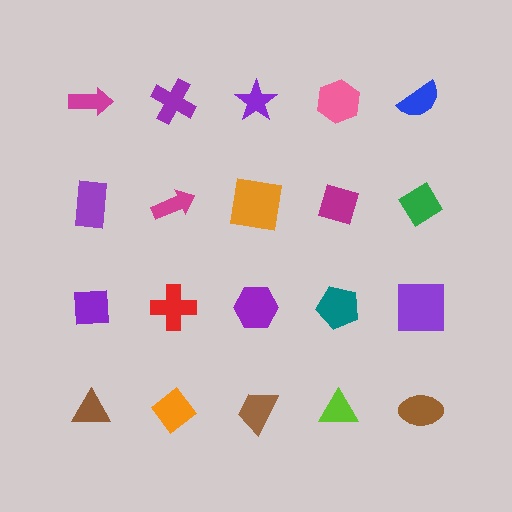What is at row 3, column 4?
A teal pentagon.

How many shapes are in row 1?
5 shapes.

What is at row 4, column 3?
A brown trapezoid.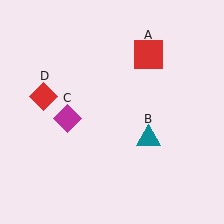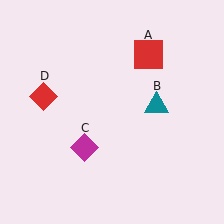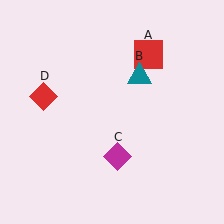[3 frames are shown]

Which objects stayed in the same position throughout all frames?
Red square (object A) and red diamond (object D) remained stationary.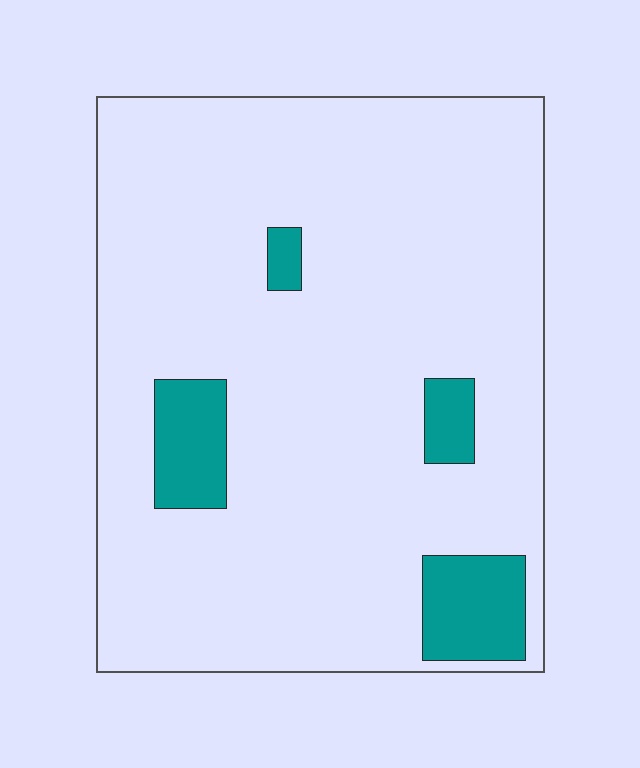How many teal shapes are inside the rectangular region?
4.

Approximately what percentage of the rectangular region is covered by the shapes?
Approximately 10%.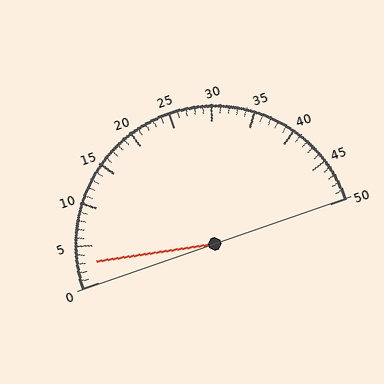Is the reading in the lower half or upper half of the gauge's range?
The reading is in the lower half of the range (0 to 50).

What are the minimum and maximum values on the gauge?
The gauge ranges from 0 to 50.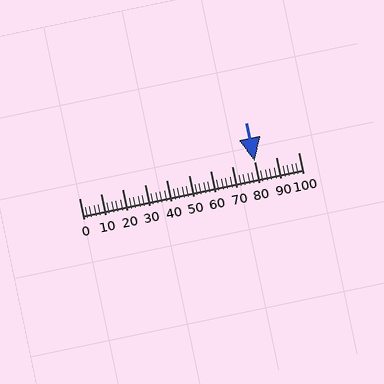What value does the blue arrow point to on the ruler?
The blue arrow points to approximately 80.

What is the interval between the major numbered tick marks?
The major tick marks are spaced 10 units apart.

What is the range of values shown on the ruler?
The ruler shows values from 0 to 100.